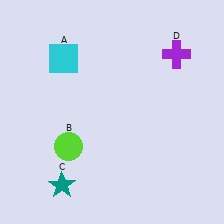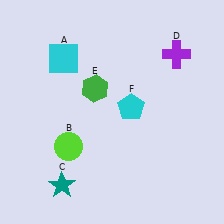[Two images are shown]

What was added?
A green hexagon (E), a cyan pentagon (F) were added in Image 2.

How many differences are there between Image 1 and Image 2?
There are 2 differences between the two images.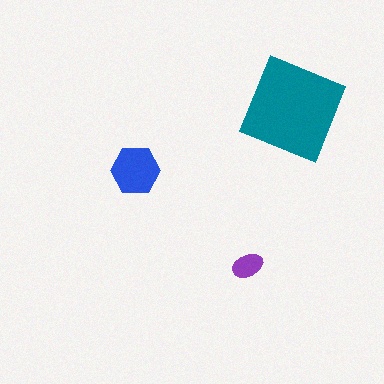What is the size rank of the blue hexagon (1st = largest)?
2nd.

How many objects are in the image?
There are 3 objects in the image.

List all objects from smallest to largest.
The purple ellipse, the blue hexagon, the teal square.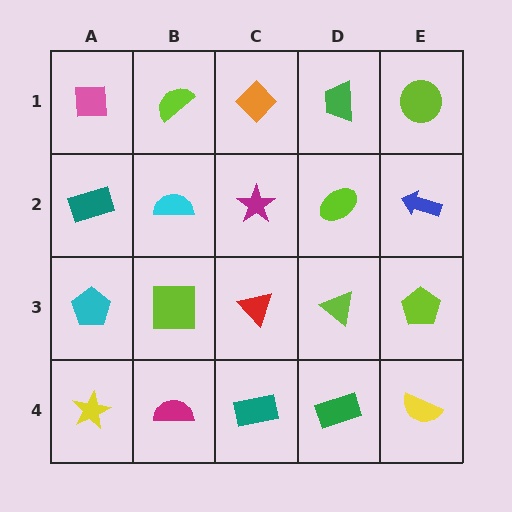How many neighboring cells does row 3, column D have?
4.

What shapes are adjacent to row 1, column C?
A magenta star (row 2, column C), a lime semicircle (row 1, column B), a green trapezoid (row 1, column D).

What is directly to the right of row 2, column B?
A magenta star.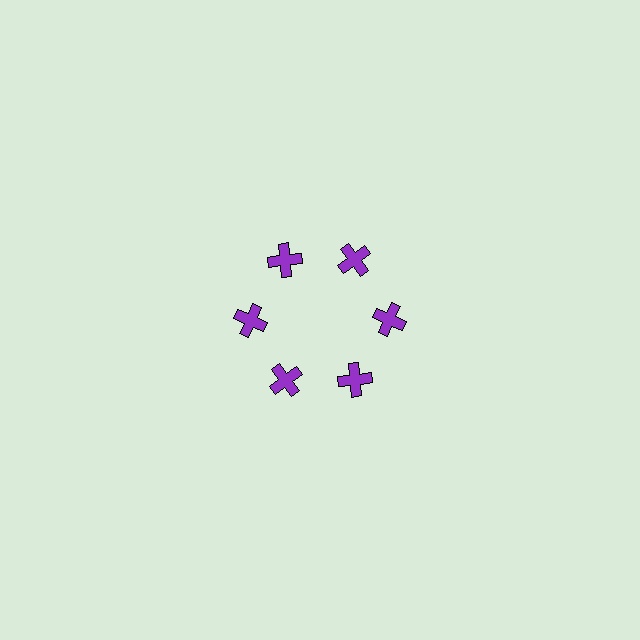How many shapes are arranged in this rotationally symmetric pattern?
There are 6 shapes, arranged in 6 groups of 1.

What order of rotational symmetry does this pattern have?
This pattern has 6-fold rotational symmetry.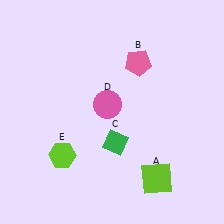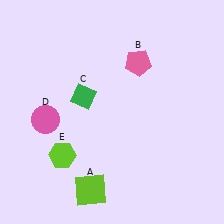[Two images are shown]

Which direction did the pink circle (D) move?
The pink circle (D) moved left.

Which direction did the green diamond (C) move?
The green diamond (C) moved up.